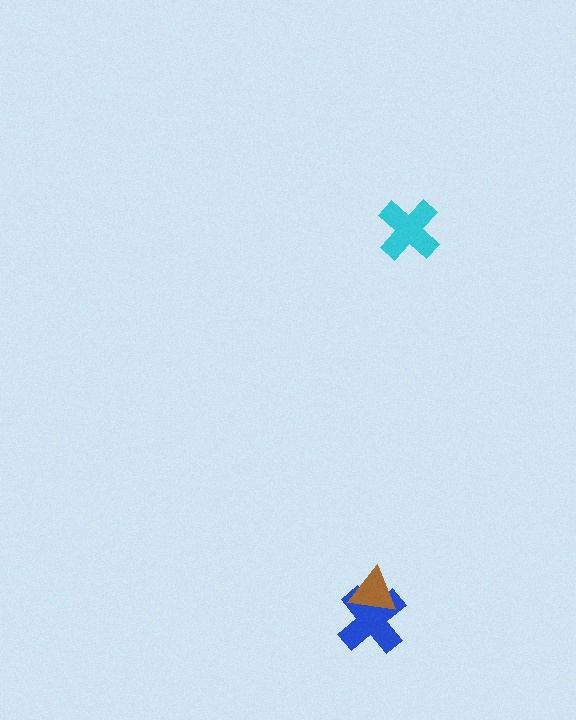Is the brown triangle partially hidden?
No, no other shape covers it.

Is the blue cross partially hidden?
Yes, it is partially covered by another shape.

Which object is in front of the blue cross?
The brown triangle is in front of the blue cross.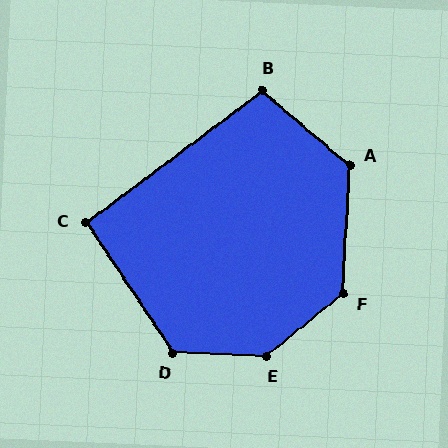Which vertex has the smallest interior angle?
C, at approximately 93 degrees.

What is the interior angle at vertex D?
Approximately 126 degrees (obtuse).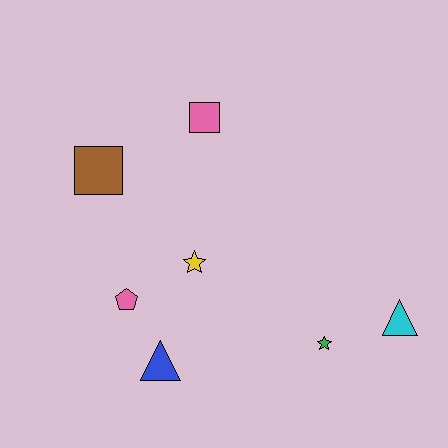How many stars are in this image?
There are 2 stars.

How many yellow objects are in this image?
There is 1 yellow object.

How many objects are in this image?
There are 7 objects.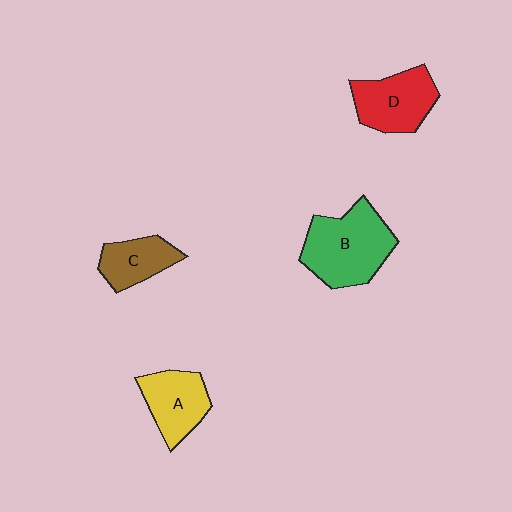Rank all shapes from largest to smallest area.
From largest to smallest: B (green), D (red), A (yellow), C (brown).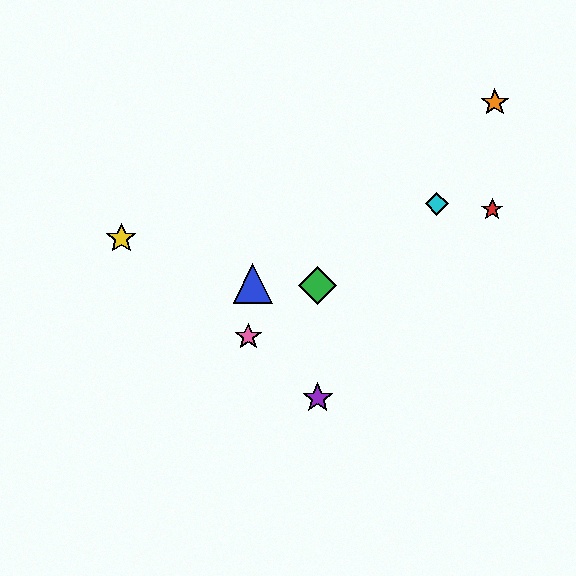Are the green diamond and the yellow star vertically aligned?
No, the green diamond is at x≈318 and the yellow star is at x≈121.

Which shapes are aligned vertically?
The green diamond, the purple star are aligned vertically.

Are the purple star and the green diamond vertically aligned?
Yes, both are at x≈318.